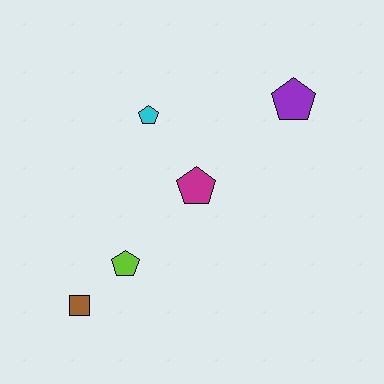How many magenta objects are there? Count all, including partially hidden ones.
There is 1 magenta object.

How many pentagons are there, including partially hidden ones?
There are 4 pentagons.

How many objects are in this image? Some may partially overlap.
There are 5 objects.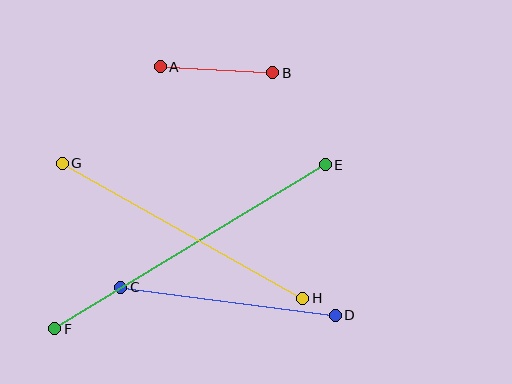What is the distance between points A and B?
The distance is approximately 113 pixels.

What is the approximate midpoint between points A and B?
The midpoint is at approximately (217, 70) pixels.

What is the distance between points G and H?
The distance is approximately 276 pixels.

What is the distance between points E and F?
The distance is approximately 317 pixels.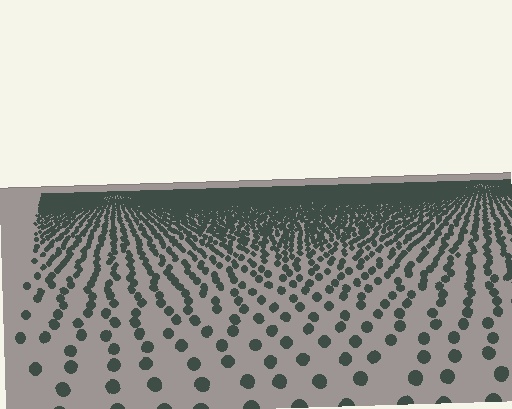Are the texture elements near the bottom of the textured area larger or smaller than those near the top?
Larger. Near the bottom, elements are closer to the viewer and appear at a bigger on-screen size.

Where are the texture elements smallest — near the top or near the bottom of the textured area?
Near the top.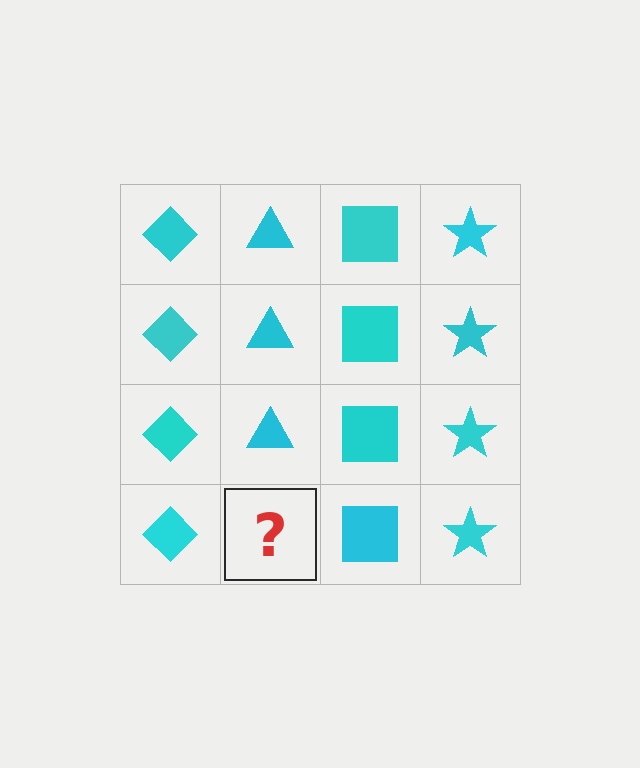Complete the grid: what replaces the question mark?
The question mark should be replaced with a cyan triangle.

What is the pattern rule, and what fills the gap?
The rule is that each column has a consistent shape. The gap should be filled with a cyan triangle.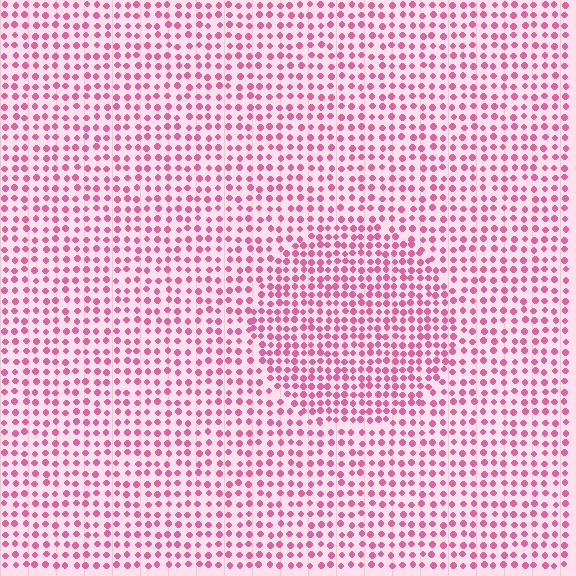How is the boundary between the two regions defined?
The boundary is defined by a change in element density (approximately 1.5x ratio). All elements are the same color, size, and shape.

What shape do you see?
I see a circle.